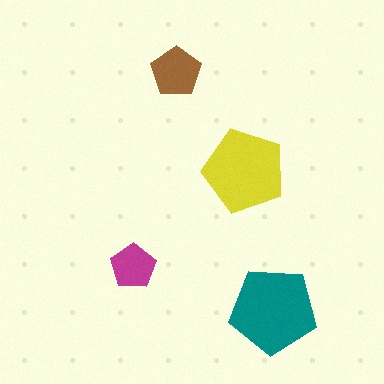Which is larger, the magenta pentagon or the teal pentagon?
The teal one.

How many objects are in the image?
There are 4 objects in the image.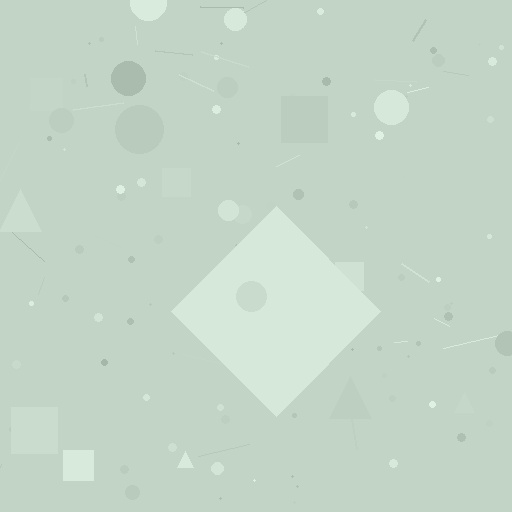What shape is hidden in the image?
A diamond is hidden in the image.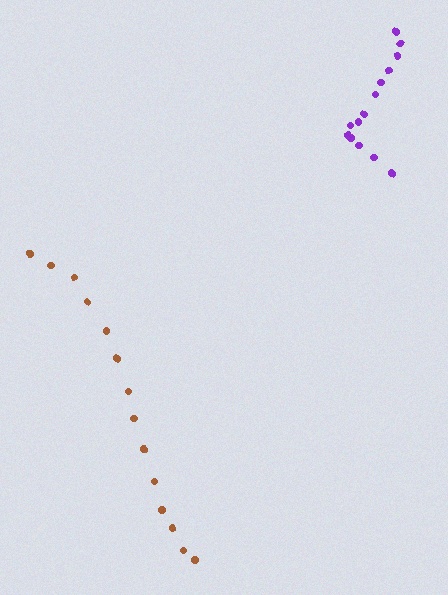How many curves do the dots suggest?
There are 2 distinct paths.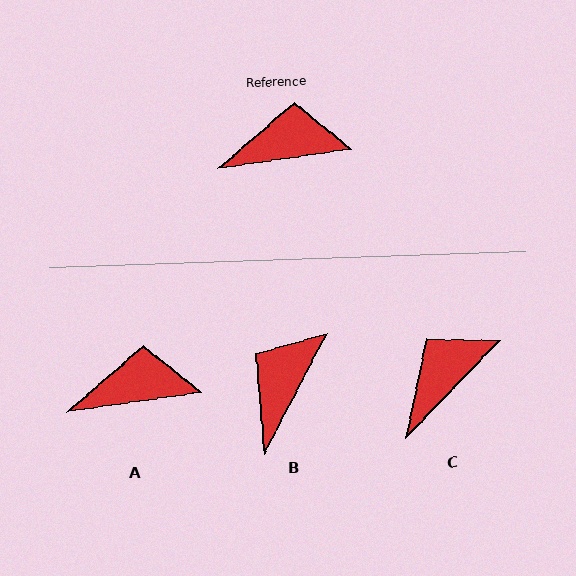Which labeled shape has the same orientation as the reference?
A.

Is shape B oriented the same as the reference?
No, it is off by about 54 degrees.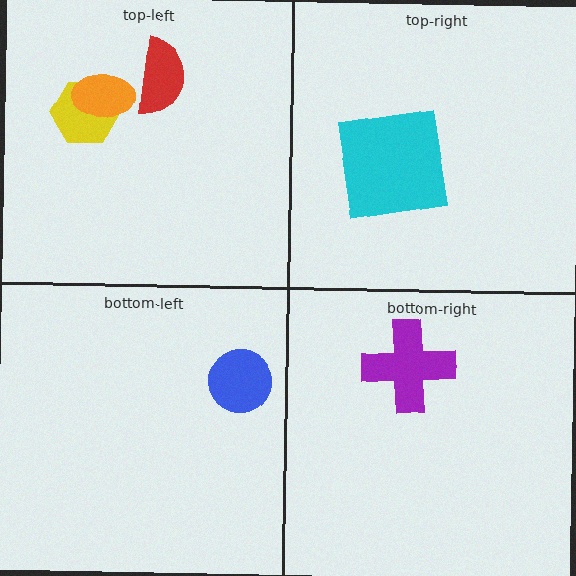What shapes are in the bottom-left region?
The blue circle.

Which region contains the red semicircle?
The top-left region.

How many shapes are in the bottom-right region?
1.